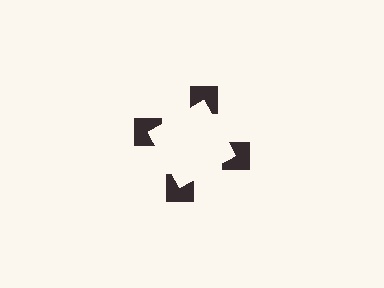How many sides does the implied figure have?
4 sides.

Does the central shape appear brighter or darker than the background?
It typically appears slightly brighter than the background, even though no actual brightness change is drawn.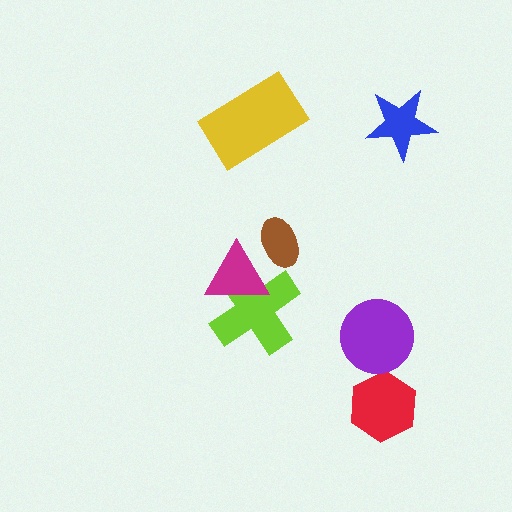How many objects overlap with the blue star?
0 objects overlap with the blue star.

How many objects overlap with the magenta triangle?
2 objects overlap with the magenta triangle.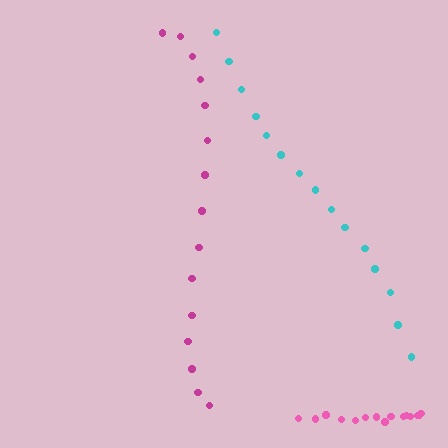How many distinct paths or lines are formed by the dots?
There are 3 distinct paths.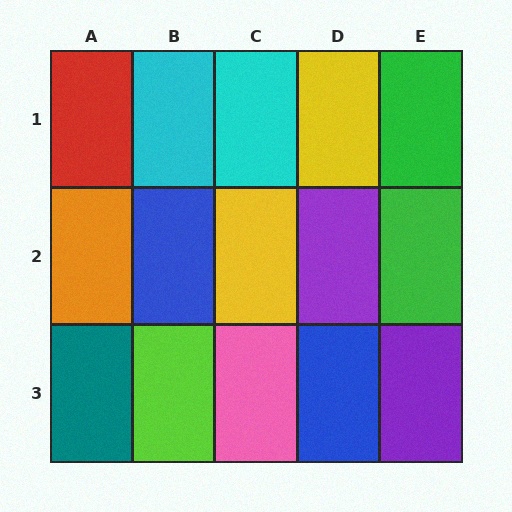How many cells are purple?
2 cells are purple.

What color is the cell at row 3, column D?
Blue.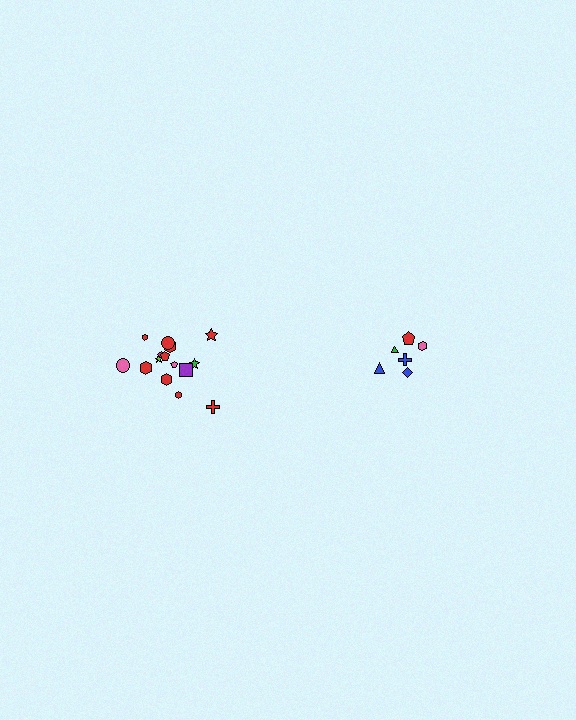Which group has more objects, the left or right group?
The left group.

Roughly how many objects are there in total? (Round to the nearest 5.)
Roughly 20 objects in total.